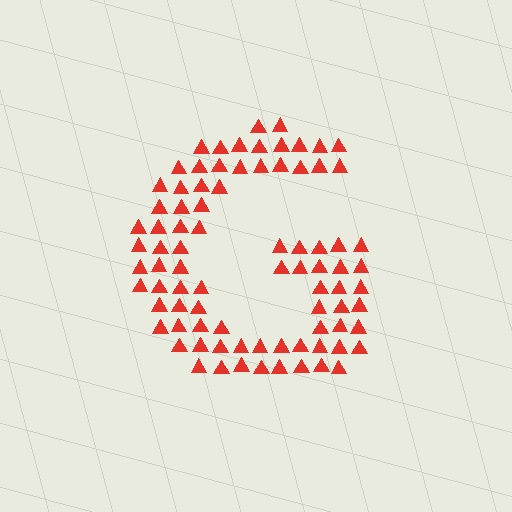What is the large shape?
The large shape is the letter G.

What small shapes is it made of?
It is made of small triangles.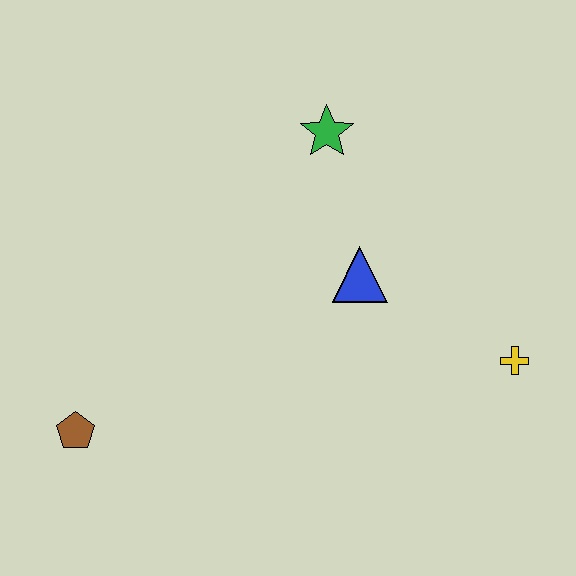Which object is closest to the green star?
The blue triangle is closest to the green star.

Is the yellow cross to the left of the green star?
No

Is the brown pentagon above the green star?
No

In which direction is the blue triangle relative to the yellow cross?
The blue triangle is to the left of the yellow cross.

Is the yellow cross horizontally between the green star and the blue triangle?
No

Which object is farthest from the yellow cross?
The brown pentagon is farthest from the yellow cross.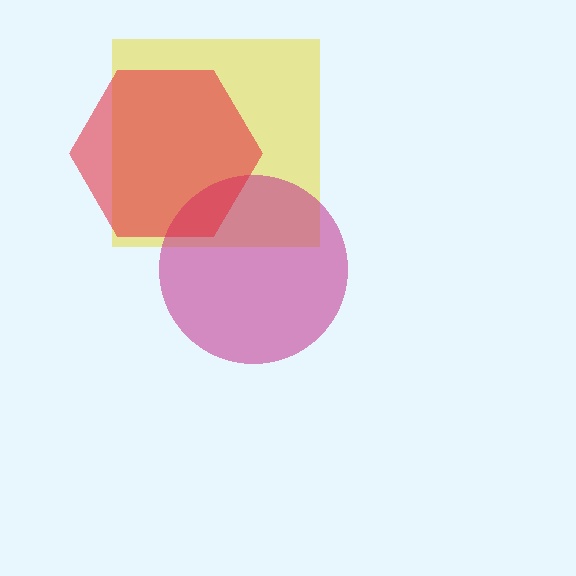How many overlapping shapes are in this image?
There are 3 overlapping shapes in the image.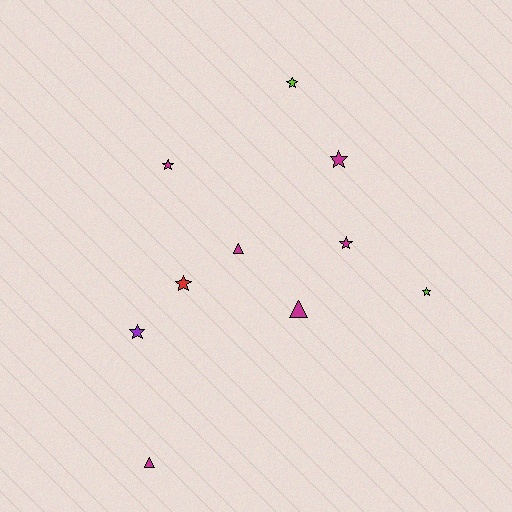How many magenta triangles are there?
There are 3 magenta triangles.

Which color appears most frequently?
Magenta, with 6 objects.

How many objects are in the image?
There are 10 objects.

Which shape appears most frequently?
Star, with 7 objects.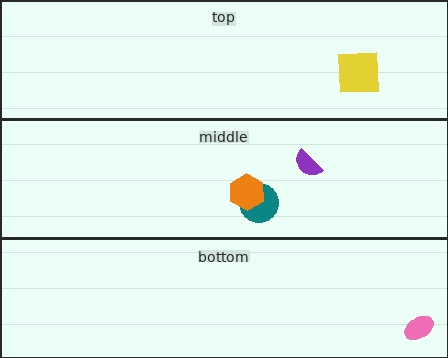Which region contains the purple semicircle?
The middle region.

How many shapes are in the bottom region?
1.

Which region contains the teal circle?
The middle region.